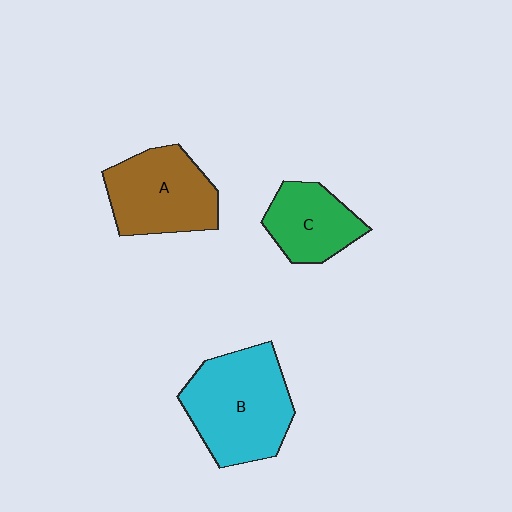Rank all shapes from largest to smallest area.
From largest to smallest: B (cyan), A (brown), C (green).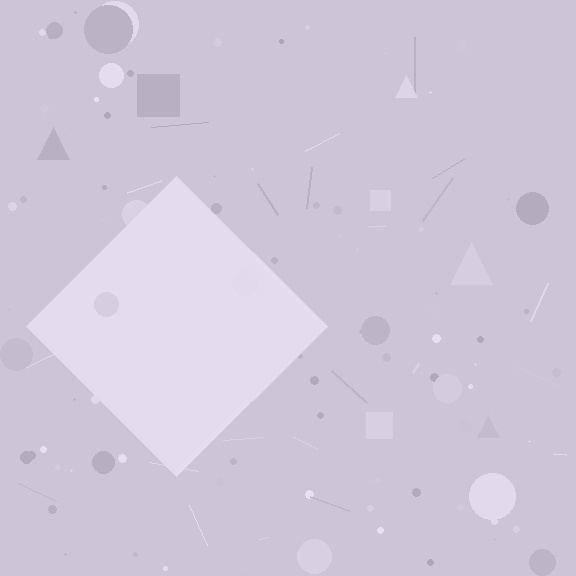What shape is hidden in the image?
A diamond is hidden in the image.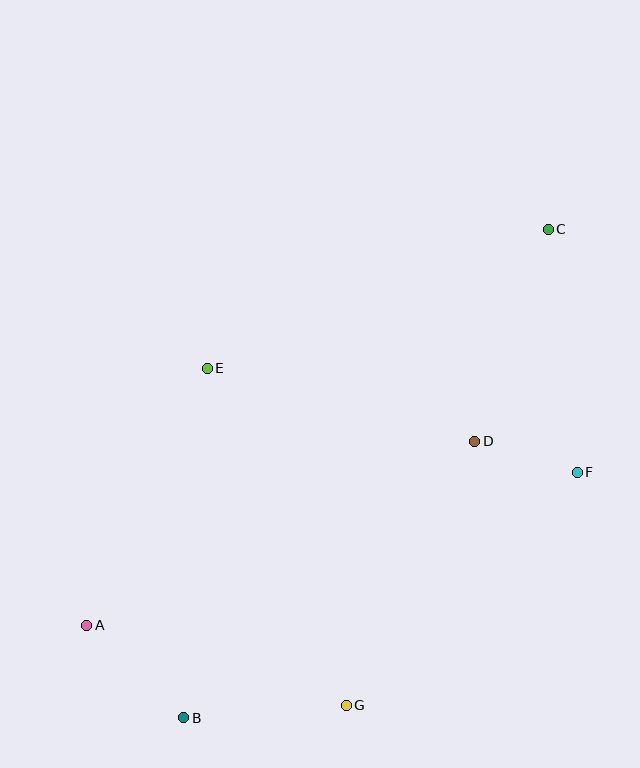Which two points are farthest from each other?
Points B and C are farthest from each other.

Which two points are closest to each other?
Points D and F are closest to each other.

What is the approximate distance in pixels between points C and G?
The distance between C and G is approximately 517 pixels.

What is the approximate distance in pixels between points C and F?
The distance between C and F is approximately 244 pixels.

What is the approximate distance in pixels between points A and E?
The distance between A and E is approximately 284 pixels.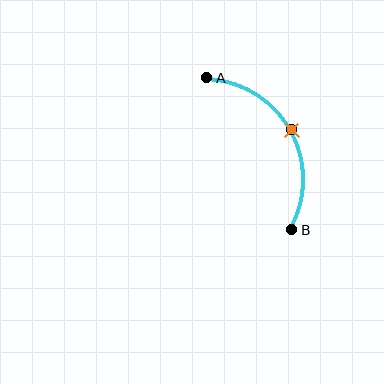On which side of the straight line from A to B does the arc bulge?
The arc bulges to the right of the straight line connecting A and B.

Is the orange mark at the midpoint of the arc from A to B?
Yes. The orange mark lies on the arc at equal arc-length from both A and B — it is the arc midpoint.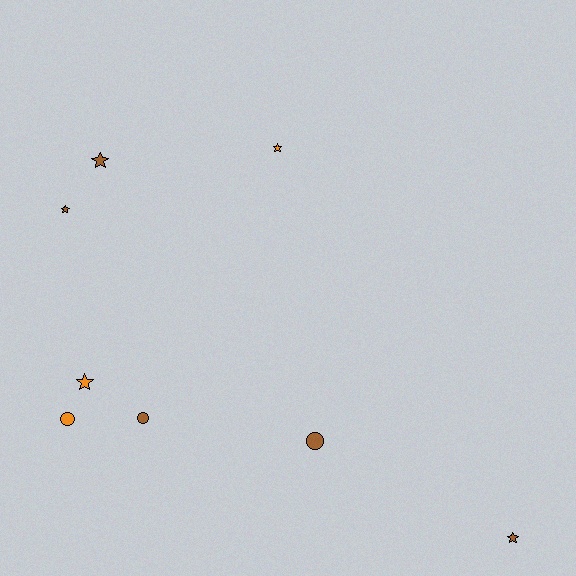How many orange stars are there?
There are 2 orange stars.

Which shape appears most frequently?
Star, with 5 objects.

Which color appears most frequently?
Brown, with 5 objects.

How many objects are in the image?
There are 8 objects.